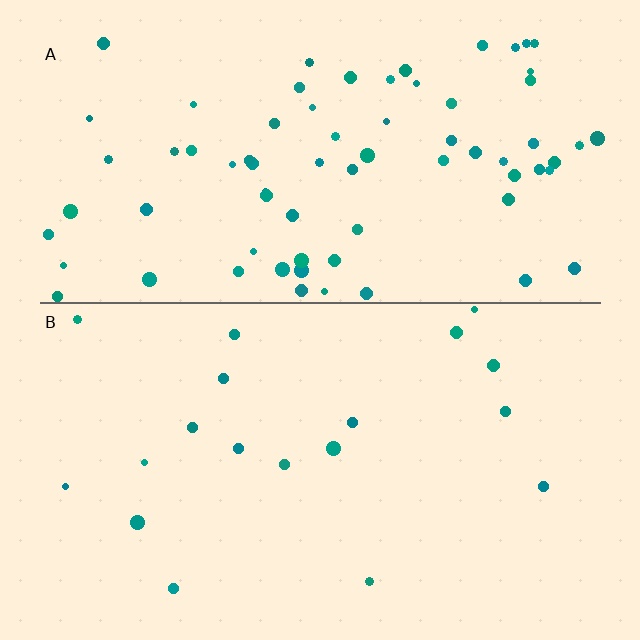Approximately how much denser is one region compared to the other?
Approximately 3.9× — region A over region B.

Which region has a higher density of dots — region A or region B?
A (the top).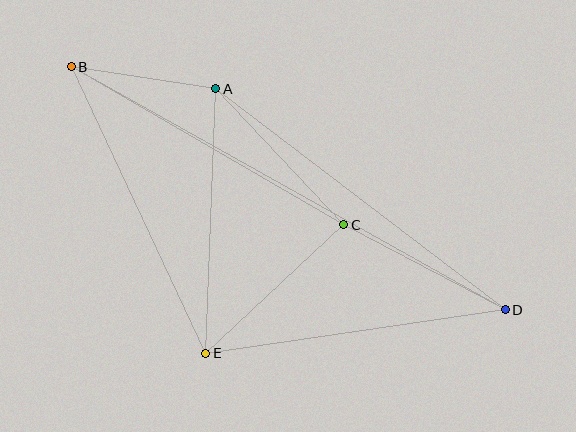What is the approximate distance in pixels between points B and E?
The distance between B and E is approximately 317 pixels.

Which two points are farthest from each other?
Points B and D are farthest from each other.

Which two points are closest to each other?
Points A and B are closest to each other.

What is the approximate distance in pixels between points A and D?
The distance between A and D is approximately 364 pixels.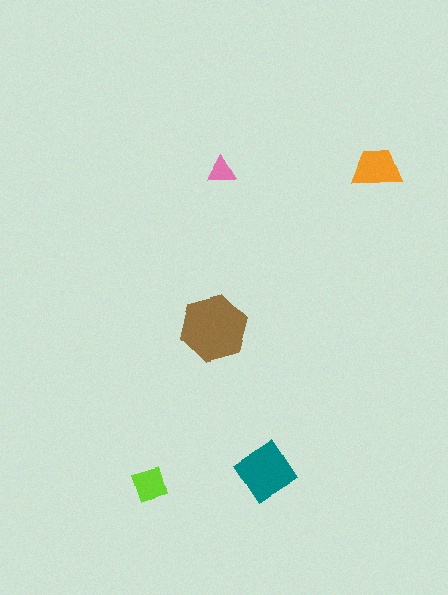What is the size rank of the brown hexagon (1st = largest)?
1st.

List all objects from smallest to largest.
The pink triangle, the lime diamond, the orange trapezoid, the teal diamond, the brown hexagon.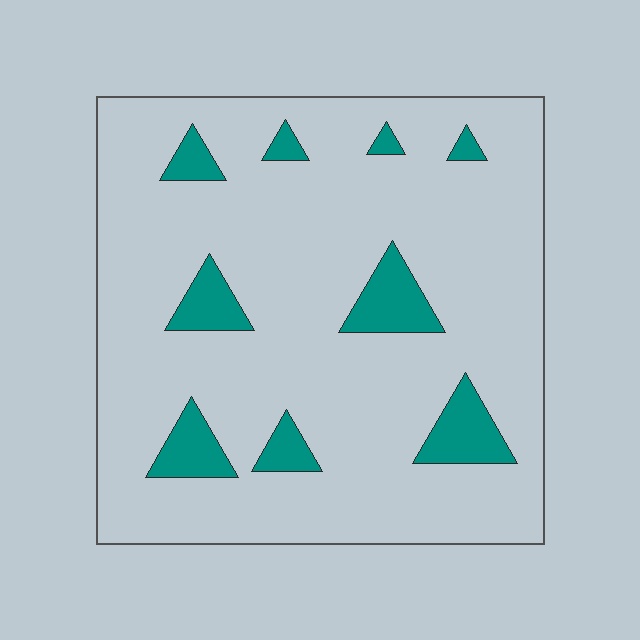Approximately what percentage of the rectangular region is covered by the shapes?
Approximately 10%.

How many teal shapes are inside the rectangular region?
9.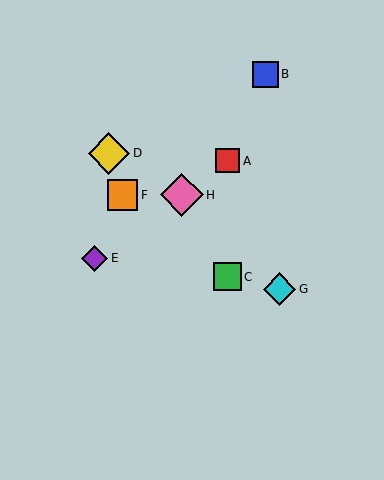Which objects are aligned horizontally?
Objects F, H are aligned horizontally.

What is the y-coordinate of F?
Object F is at y≈195.